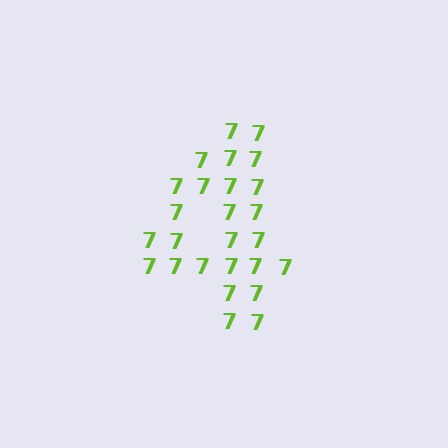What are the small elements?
The small elements are digit 7's.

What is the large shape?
The large shape is the digit 4.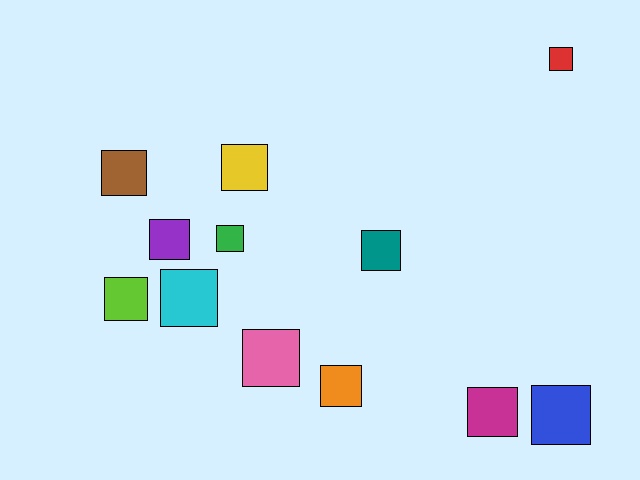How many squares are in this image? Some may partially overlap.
There are 12 squares.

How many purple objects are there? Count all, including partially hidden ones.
There is 1 purple object.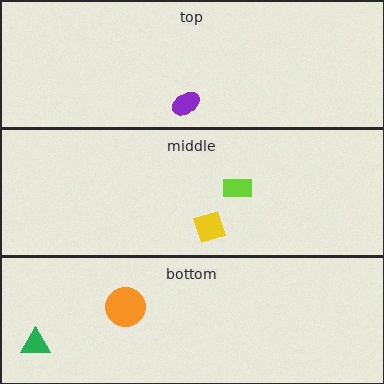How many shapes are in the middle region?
2.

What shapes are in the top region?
The purple ellipse.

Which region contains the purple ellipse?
The top region.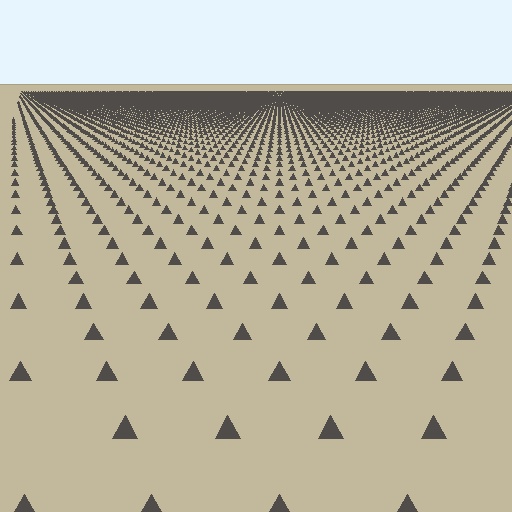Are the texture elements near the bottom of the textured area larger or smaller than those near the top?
Larger. Near the bottom, elements are closer to the viewer and appear at a bigger on-screen size.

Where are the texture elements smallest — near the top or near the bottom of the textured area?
Near the top.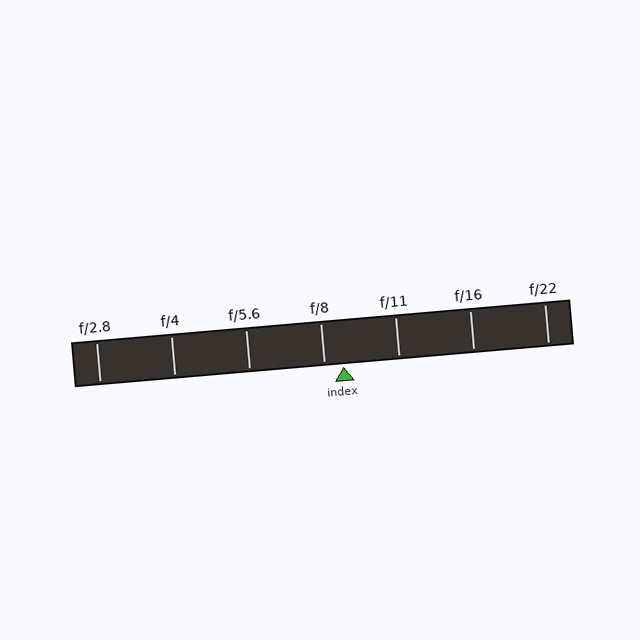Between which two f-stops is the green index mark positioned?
The index mark is between f/8 and f/11.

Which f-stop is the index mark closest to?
The index mark is closest to f/8.